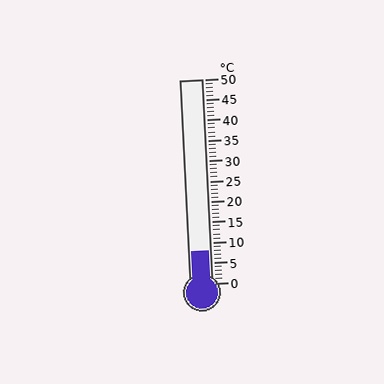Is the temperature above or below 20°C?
The temperature is below 20°C.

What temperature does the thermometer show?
The thermometer shows approximately 8°C.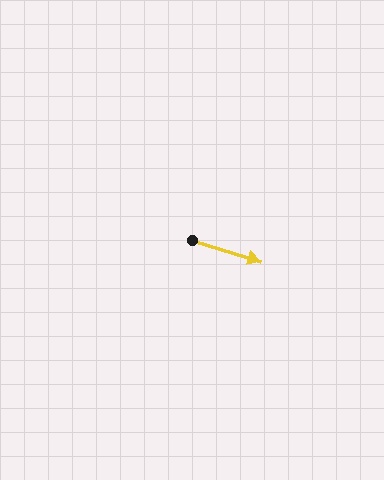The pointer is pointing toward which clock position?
Roughly 4 o'clock.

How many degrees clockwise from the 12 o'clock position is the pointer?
Approximately 107 degrees.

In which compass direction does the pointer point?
East.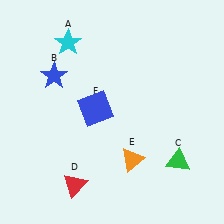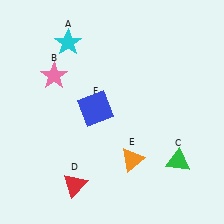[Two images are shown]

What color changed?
The star (B) changed from blue in Image 1 to pink in Image 2.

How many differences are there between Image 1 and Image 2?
There is 1 difference between the two images.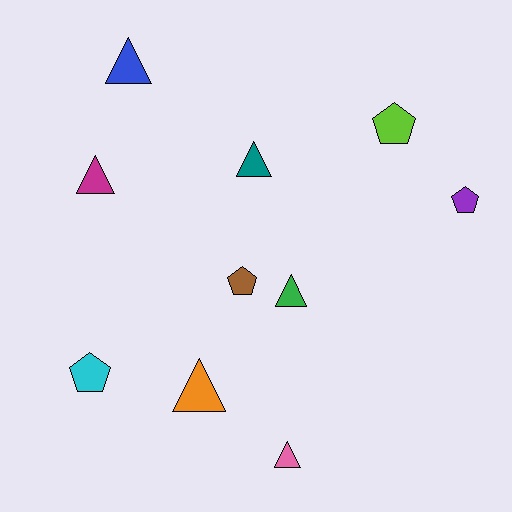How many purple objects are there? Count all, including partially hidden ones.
There is 1 purple object.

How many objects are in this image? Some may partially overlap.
There are 10 objects.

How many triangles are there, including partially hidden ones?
There are 6 triangles.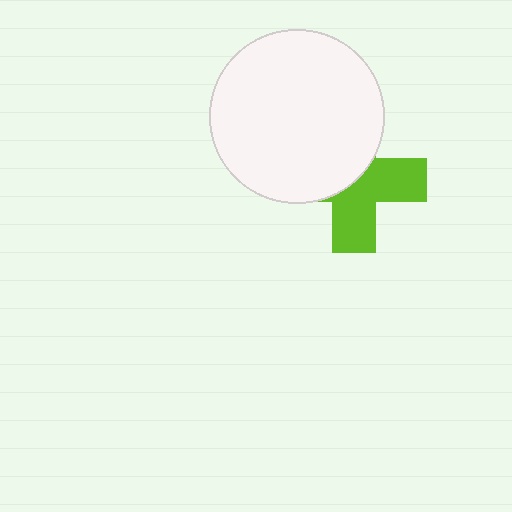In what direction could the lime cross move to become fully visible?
The lime cross could move toward the lower-right. That would shift it out from behind the white circle entirely.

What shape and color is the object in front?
The object in front is a white circle.